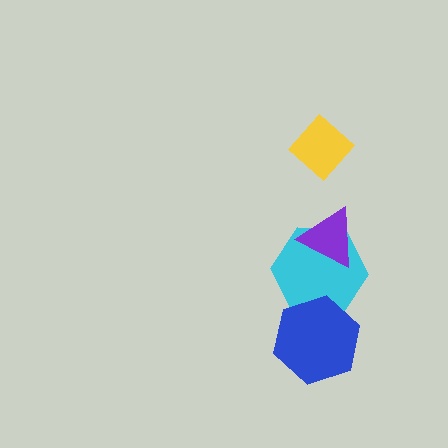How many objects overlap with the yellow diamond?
0 objects overlap with the yellow diamond.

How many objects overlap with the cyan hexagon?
2 objects overlap with the cyan hexagon.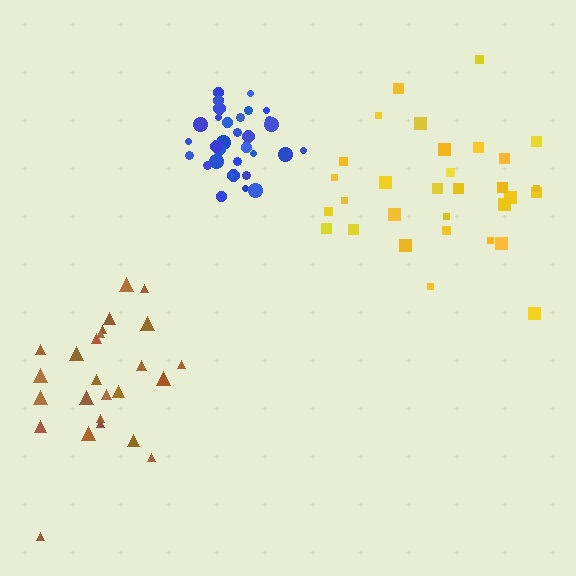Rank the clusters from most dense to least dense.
blue, yellow, brown.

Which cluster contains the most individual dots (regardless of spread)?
Blue (34).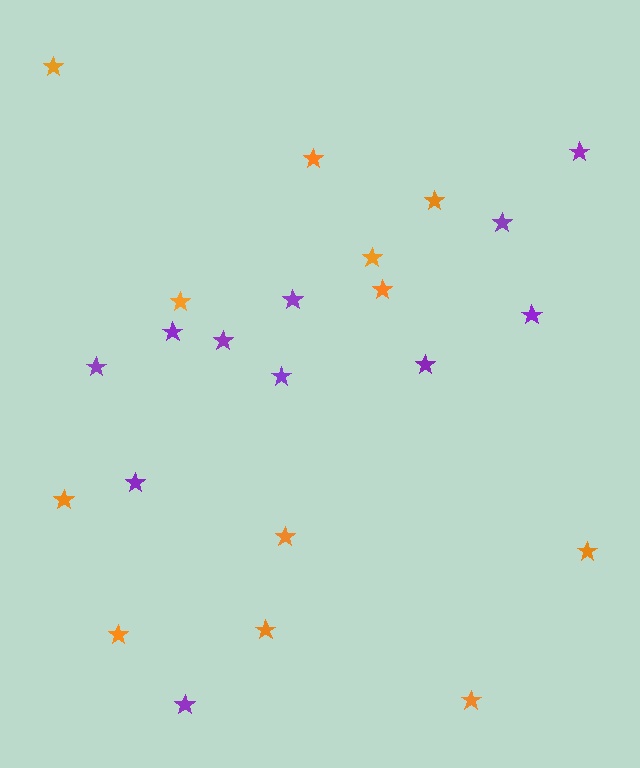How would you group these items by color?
There are 2 groups: one group of purple stars (11) and one group of orange stars (12).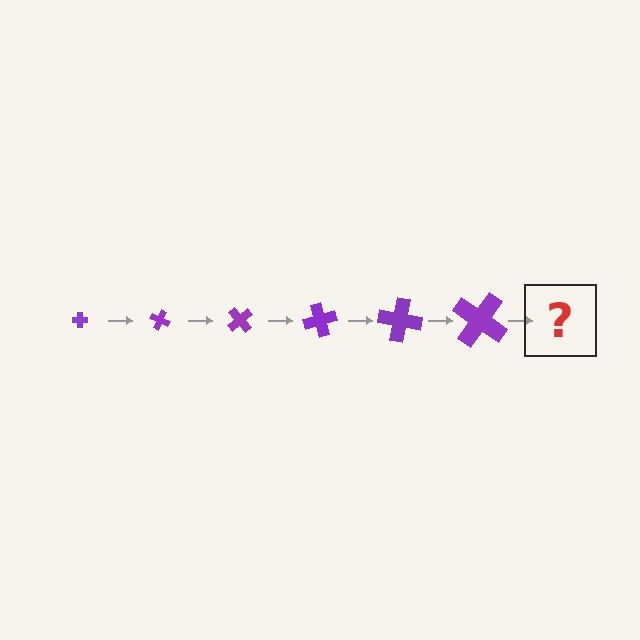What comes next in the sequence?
The next element should be a cross, larger than the previous one and rotated 150 degrees from the start.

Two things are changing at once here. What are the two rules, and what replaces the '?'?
The two rules are that the cross grows larger each step and it rotates 25 degrees each step. The '?' should be a cross, larger than the previous one and rotated 150 degrees from the start.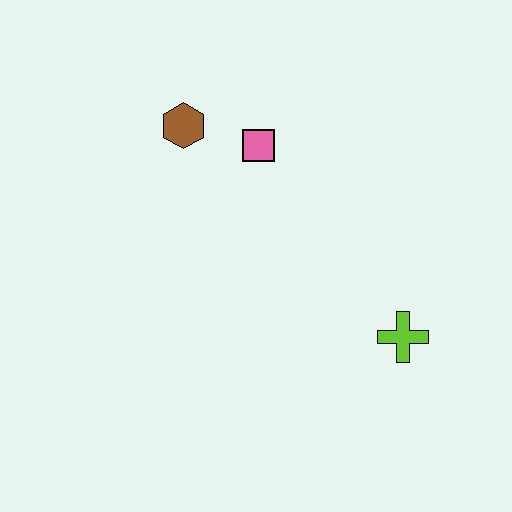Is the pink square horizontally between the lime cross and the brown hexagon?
Yes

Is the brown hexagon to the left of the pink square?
Yes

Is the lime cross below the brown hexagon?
Yes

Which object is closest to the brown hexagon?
The pink square is closest to the brown hexagon.